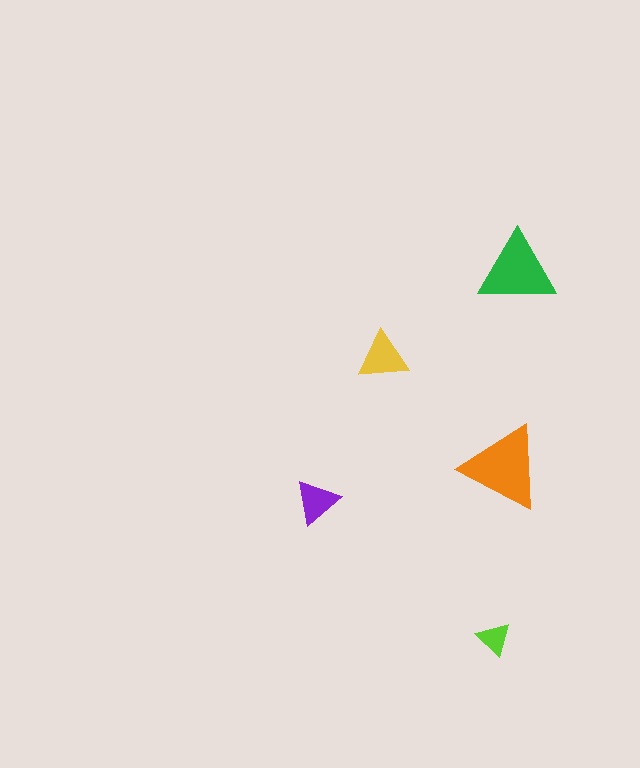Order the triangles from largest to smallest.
the orange one, the green one, the yellow one, the purple one, the lime one.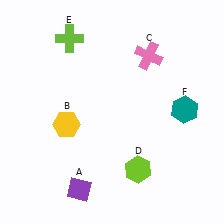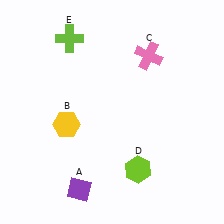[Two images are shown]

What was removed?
The teal hexagon (F) was removed in Image 2.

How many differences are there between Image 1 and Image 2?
There is 1 difference between the two images.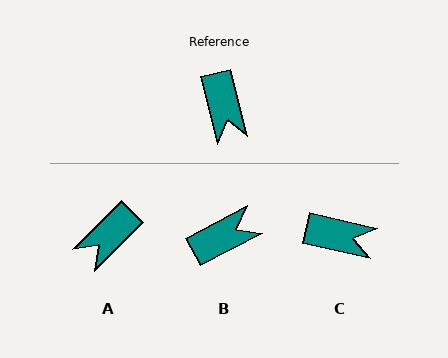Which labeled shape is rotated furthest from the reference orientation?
B, about 104 degrees away.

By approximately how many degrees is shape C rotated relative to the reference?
Approximately 63 degrees counter-clockwise.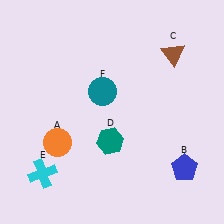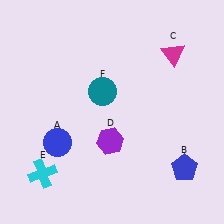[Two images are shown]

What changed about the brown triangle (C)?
In Image 1, C is brown. In Image 2, it changed to magenta.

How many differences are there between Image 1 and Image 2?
There are 3 differences between the two images.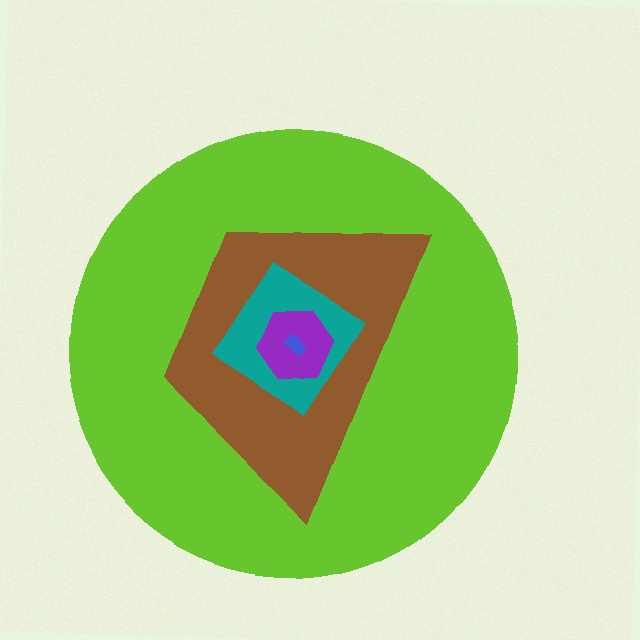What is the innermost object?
The blue rectangle.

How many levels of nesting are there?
5.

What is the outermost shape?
The lime circle.